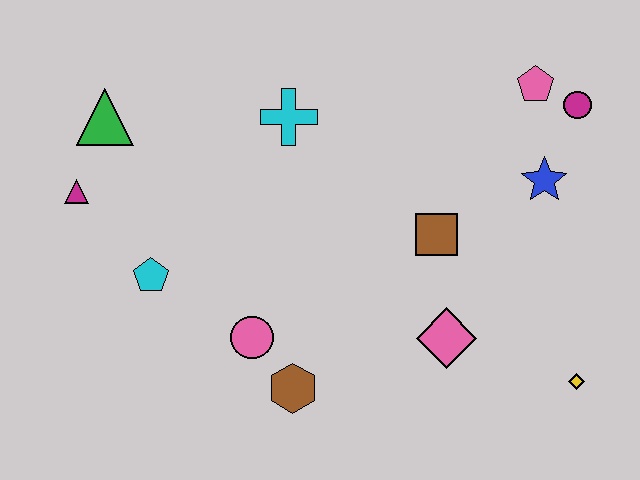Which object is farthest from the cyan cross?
The yellow diamond is farthest from the cyan cross.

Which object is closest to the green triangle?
The magenta triangle is closest to the green triangle.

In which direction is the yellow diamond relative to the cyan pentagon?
The yellow diamond is to the right of the cyan pentagon.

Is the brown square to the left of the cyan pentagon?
No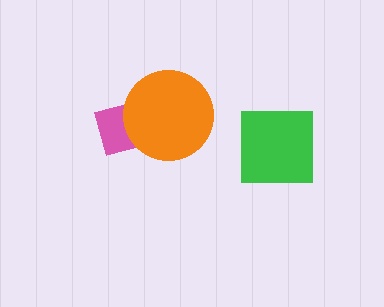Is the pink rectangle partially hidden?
Yes, it is partially covered by another shape.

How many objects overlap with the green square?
0 objects overlap with the green square.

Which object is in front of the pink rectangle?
The orange circle is in front of the pink rectangle.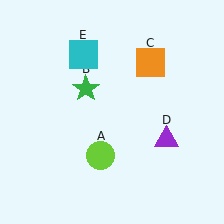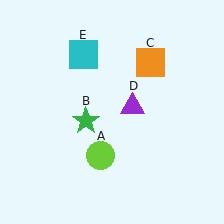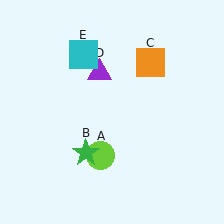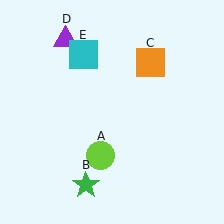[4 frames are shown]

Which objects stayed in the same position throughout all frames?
Lime circle (object A) and orange square (object C) and cyan square (object E) remained stationary.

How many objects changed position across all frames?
2 objects changed position: green star (object B), purple triangle (object D).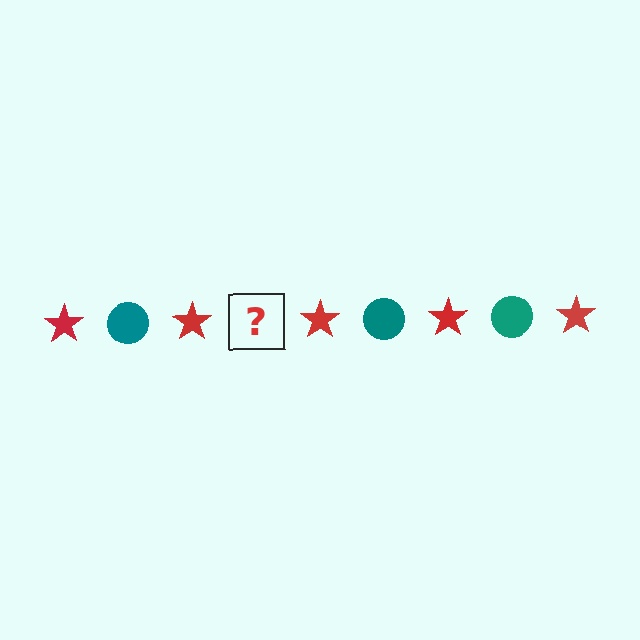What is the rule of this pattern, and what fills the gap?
The rule is that the pattern alternates between red star and teal circle. The gap should be filled with a teal circle.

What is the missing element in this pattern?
The missing element is a teal circle.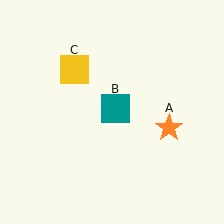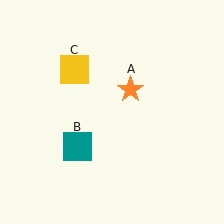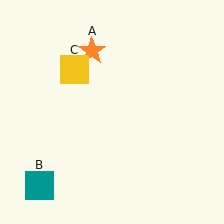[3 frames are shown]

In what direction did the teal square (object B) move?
The teal square (object B) moved down and to the left.